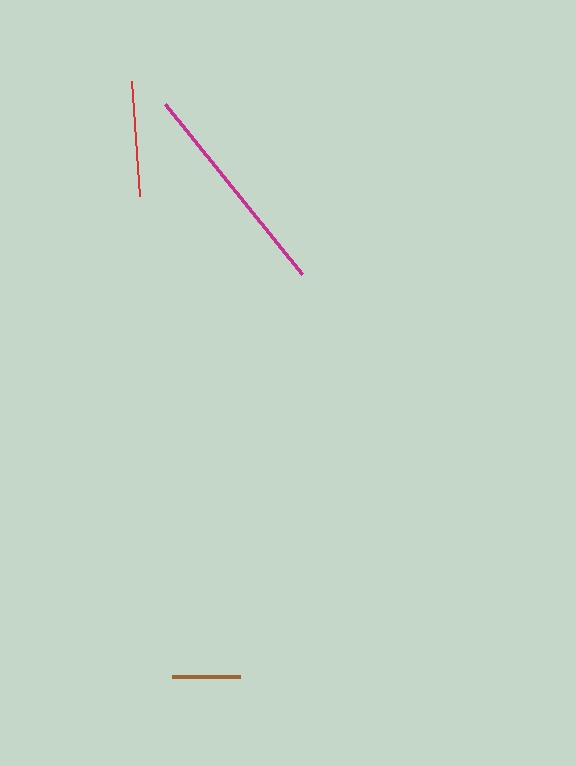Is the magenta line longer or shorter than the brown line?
The magenta line is longer than the brown line.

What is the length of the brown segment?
The brown segment is approximately 67 pixels long.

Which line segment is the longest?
The magenta line is the longest at approximately 218 pixels.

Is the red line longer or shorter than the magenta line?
The magenta line is longer than the red line.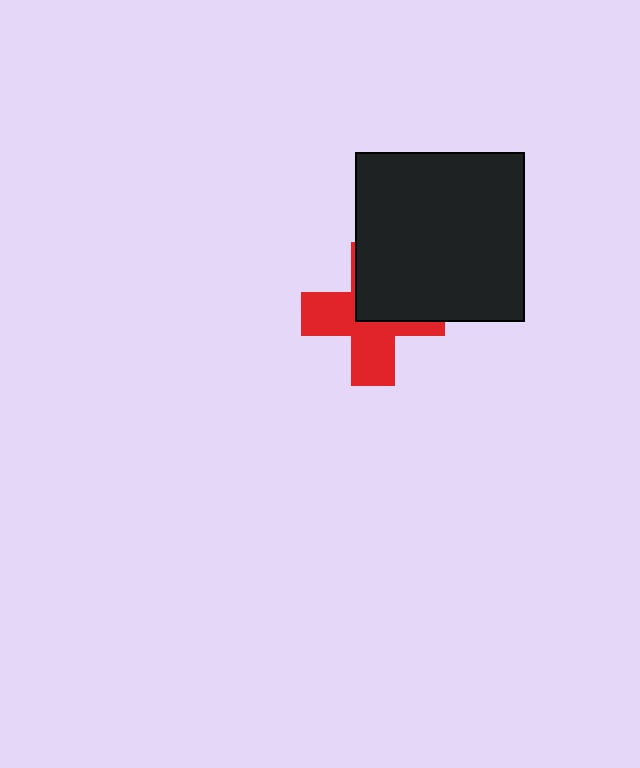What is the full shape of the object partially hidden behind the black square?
The partially hidden object is a red cross.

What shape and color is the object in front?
The object in front is a black square.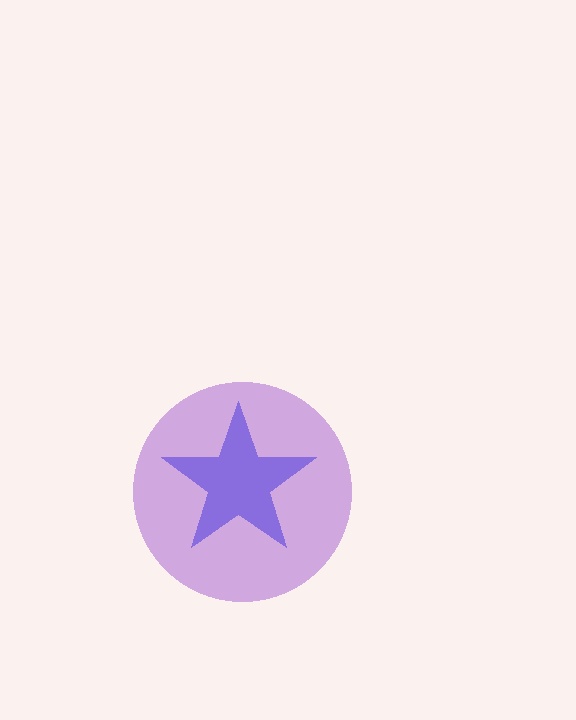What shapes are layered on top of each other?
The layered shapes are: a blue star, a purple circle.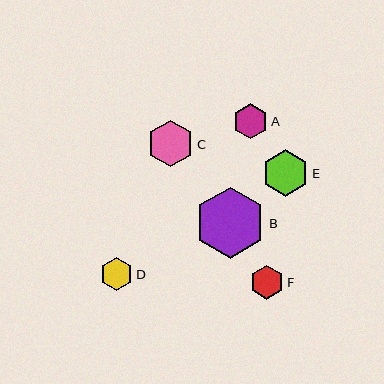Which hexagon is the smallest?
Hexagon D is the smallest with a size of approximately 33 pixels.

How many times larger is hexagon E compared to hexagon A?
Hexagon E is approximately 1.3 times the size of hexagon A.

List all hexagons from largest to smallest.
From largest to smallest: B, E, C, A, F, D.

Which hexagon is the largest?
Hexagon B is the largest with a size of approximately 71 pixels.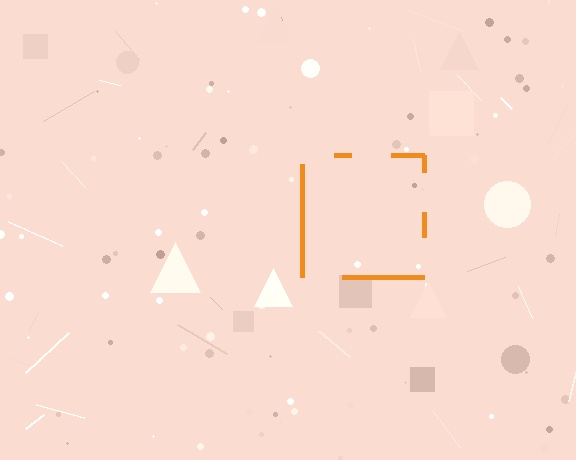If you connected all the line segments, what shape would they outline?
They would outline a square.